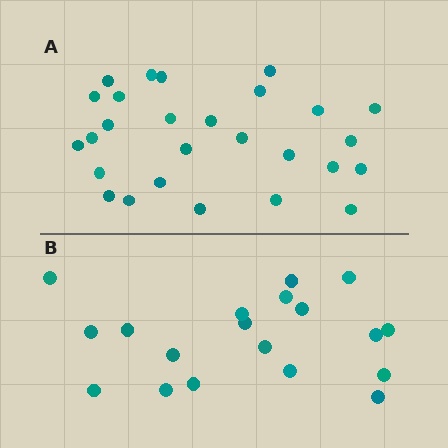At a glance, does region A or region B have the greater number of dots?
Region A (the top region) has more dots.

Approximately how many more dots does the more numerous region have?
Region A has roughly 8 or so more dots than region B.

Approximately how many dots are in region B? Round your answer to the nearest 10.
About 20 dots. (The exact count is 19, which rounds to 20.)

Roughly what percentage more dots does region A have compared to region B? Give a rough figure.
About 40% more.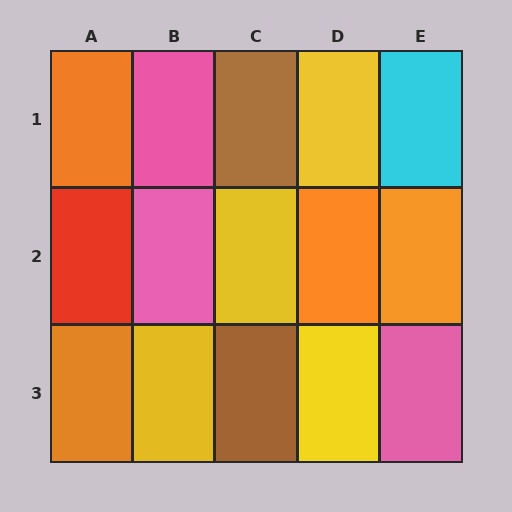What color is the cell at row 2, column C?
Yellow.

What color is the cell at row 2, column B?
Pink.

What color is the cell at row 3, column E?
Pink.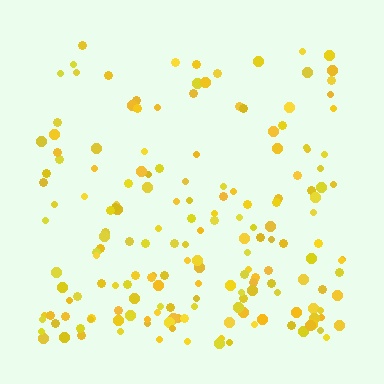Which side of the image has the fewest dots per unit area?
The top.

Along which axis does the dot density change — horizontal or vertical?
Vertical.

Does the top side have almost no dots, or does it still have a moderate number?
Still a moderate number, just noticeably fewer than the bottom.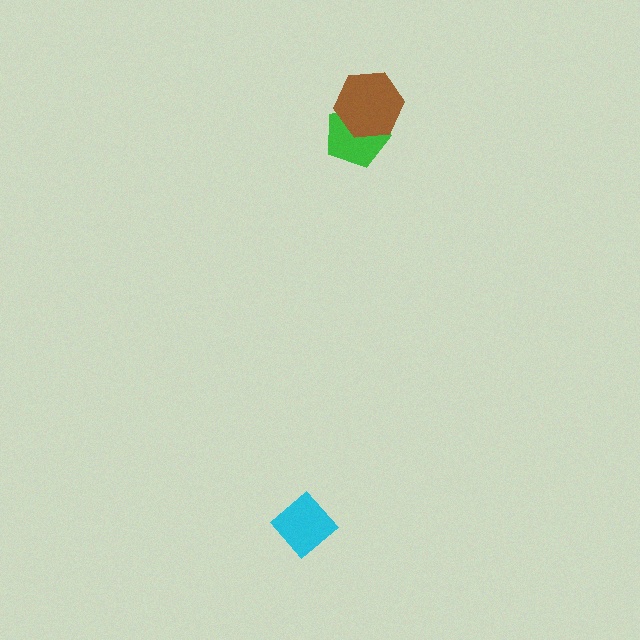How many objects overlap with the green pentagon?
1 object overlaps with the green pentagon.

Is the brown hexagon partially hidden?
No, no other shape covers it.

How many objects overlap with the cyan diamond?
0 objects overlap with the cyan diamond.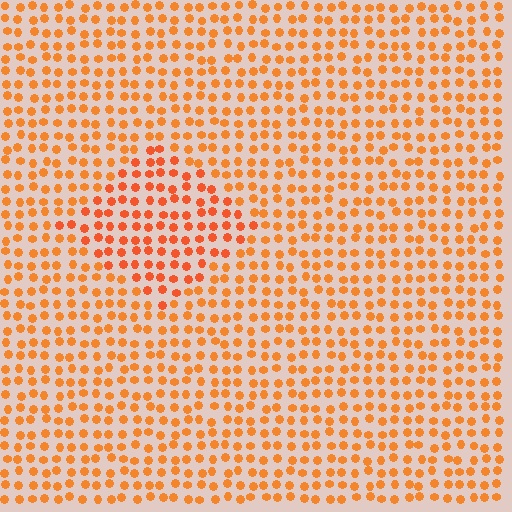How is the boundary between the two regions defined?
The boundary is defined purely by a slight shift in hue (about 14 degrees). Spacing, size, and orientation are identical on both sides.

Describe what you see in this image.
The image is filled with small orange elements in a uniform arrangement. A diamond-shaped region is visible where the elements are tinted to a slightly different hue, forming a subtle color boundary.